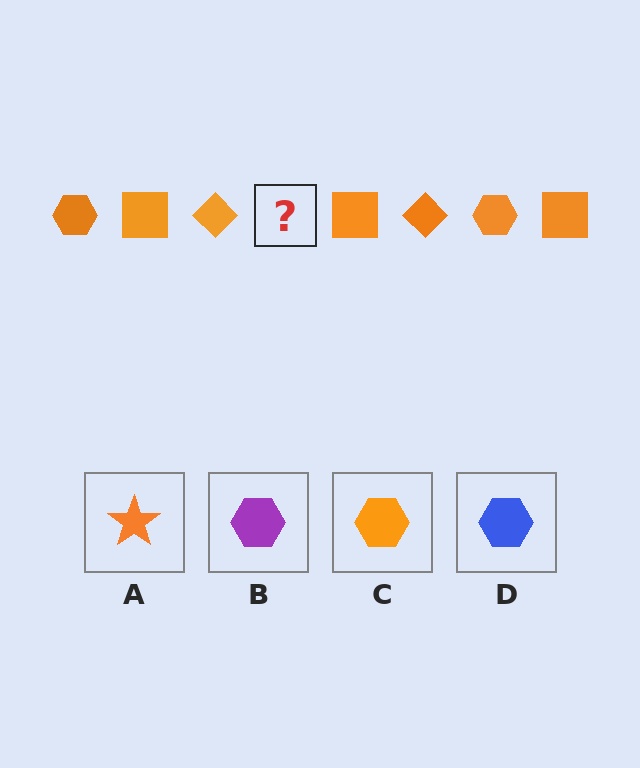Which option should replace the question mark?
Option C.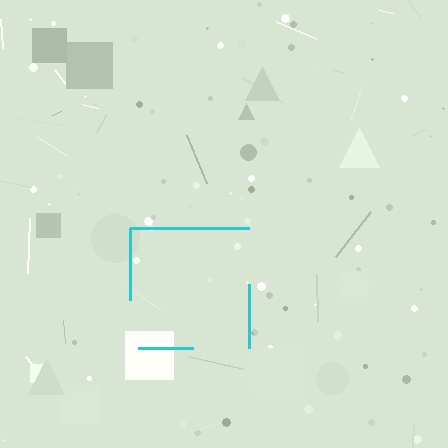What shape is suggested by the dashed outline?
The dashed outline suggests a square.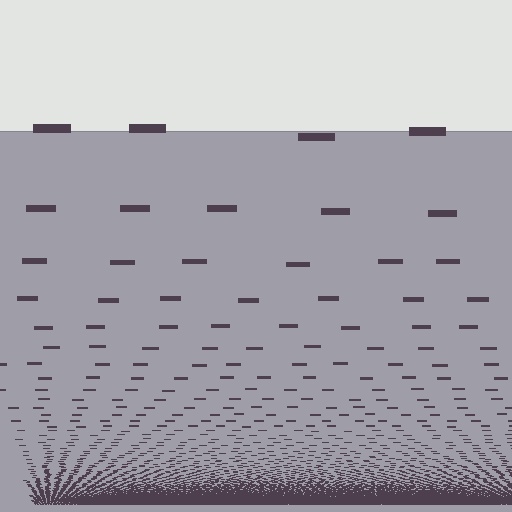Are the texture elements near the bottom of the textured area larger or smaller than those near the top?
Smaller. The gradient is inverted — elements near the bottom are smaller and denser.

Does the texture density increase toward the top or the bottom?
Density increases toward the bottom.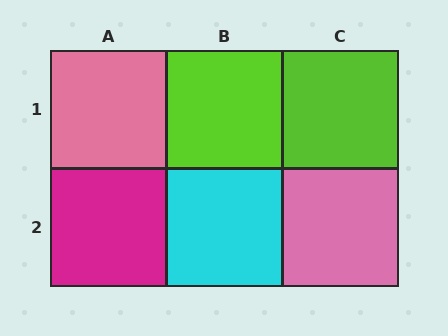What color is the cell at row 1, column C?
Lime.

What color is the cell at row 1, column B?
Lime.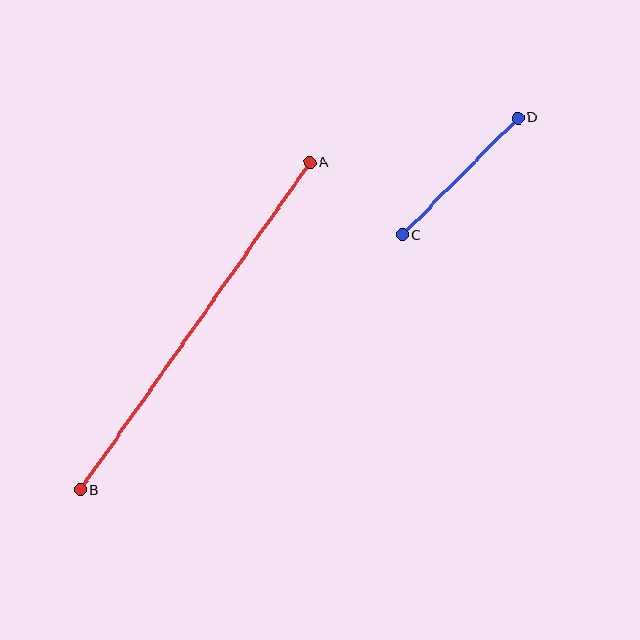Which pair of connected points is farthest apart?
Points A and B are farthest apart.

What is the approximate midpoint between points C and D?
The midpoint is at approximately (460, 176) pixels.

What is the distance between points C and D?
The distance is approximately 165 pixels.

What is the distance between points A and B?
The distance is approximately 400 pixels.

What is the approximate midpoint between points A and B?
The midpoint is at approximately (195, 326) pixels.